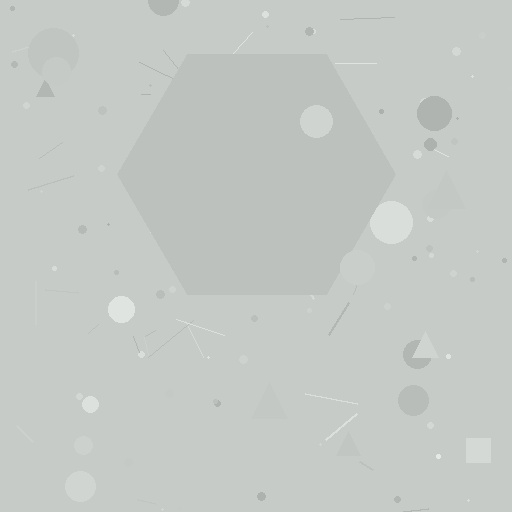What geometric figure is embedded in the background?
A hexagon is embedded in the background.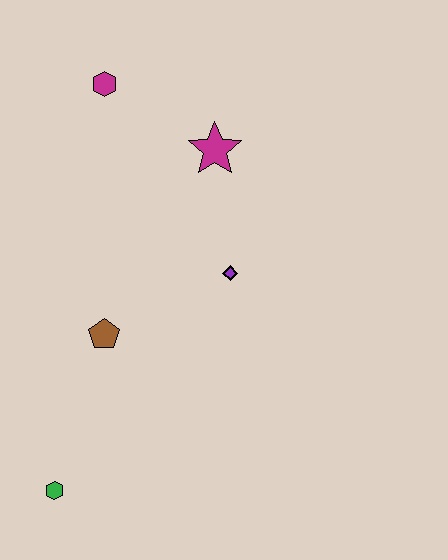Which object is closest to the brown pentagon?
The purple diamond is closest to the brown pentagon.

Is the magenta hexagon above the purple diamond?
Yes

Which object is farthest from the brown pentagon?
The magenta hexagon is farthest from the brown pentagon.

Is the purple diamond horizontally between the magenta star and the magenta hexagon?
No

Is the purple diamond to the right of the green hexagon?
Yes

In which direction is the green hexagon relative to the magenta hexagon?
The green hexagon is below the magenta hexagon.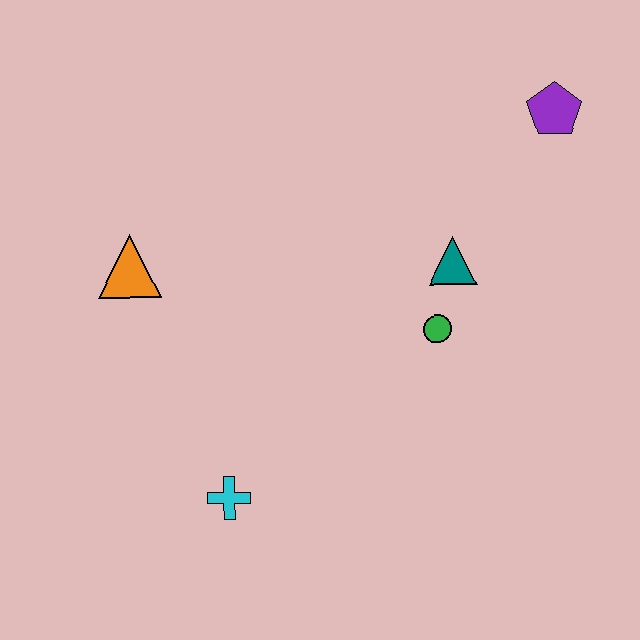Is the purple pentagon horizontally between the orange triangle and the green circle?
No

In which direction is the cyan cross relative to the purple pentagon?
The cyan cross is below the purple pentagon.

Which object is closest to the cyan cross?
The orange triangle is closest to the cyan cross.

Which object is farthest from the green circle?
The orange triangle is farthest from the green circle.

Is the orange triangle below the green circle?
No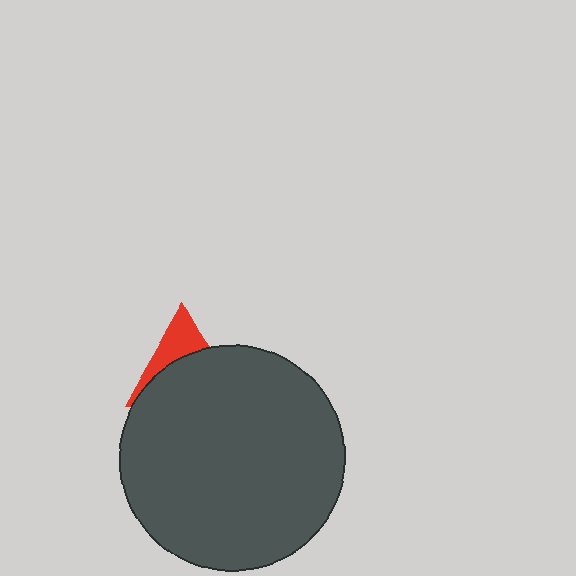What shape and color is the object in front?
The object in front is a dark gray circle.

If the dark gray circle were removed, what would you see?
You would see the complete red triangle.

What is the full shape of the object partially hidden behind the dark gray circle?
The partially hidden object is a red triangle.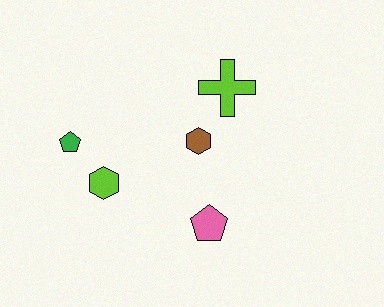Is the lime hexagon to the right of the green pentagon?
Yes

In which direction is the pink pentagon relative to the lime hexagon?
The pink pentagon is to the right of the lime hexagon.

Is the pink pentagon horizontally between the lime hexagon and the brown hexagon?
No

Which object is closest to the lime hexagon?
The green pentagon is closest to the lime hexagon.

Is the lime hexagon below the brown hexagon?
Yes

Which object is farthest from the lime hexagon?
The lime cross is farthest from the lime hexagon.